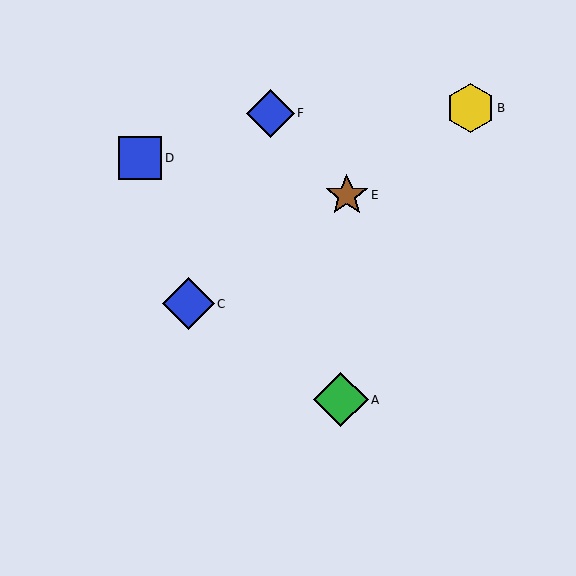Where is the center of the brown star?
The center of the brown star is at (347, 195).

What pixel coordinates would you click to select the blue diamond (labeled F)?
Click at (270, 113) to select the blue diamond F.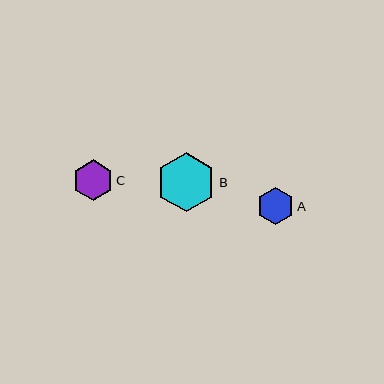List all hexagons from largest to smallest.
From largest to smallest: B, C, A.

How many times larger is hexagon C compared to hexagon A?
Hexagon C is approximately 1.1 times the size of hexagon A.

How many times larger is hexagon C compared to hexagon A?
Hexagon C is approximately 1.1 times the size of hexagon A.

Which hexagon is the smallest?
Hexagon A is the smallest with a size of approximately 37 pixels.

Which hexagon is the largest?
Hexagon B is the largest with a size of approximately 59 pixels.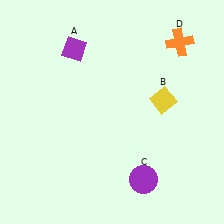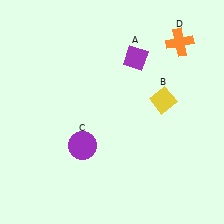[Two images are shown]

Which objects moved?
The objects that moved are: the purple diamond (A), the purple circle (C).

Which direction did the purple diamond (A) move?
The purple diamond (A) moved right.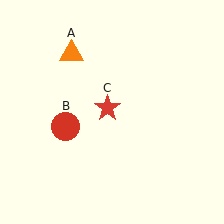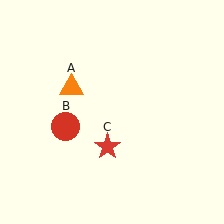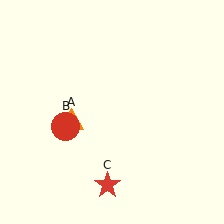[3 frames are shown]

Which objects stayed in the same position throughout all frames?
Red circle (object B) remained stationary.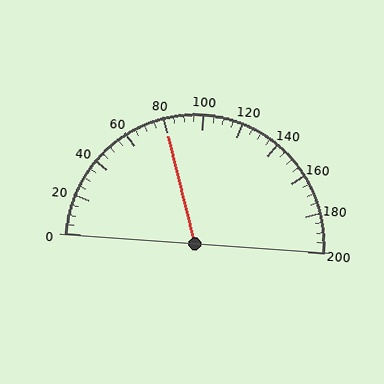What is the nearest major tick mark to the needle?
The nearest major tick mark is 80.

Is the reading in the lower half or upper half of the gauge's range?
The reading is in the lower half of the range (0 to 200).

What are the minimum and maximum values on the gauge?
The gauge ranges from 0 to 200.